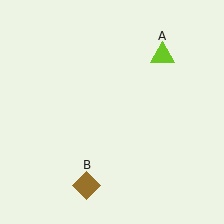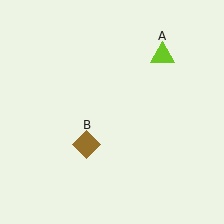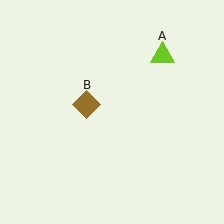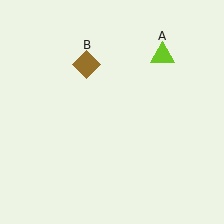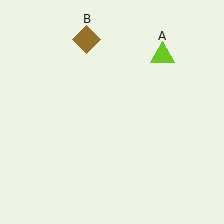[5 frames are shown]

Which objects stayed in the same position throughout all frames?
Lime triangle (object A) remained stationary.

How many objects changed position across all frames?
1 object changed position: brown diamond (object B).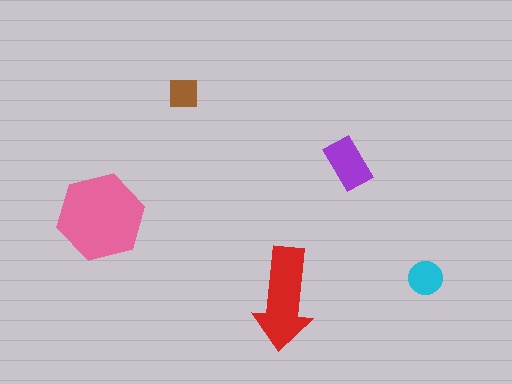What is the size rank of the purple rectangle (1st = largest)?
3rd.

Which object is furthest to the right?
The cyan circle is rightmost.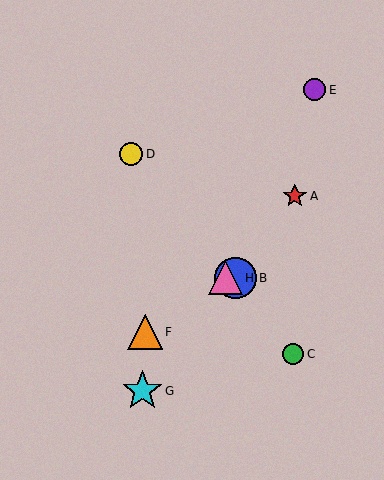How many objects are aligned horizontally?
2 objects (B, H) are aligned horizontally.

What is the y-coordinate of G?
Object G is at y≈391.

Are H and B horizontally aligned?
Yes, both are at y≈278.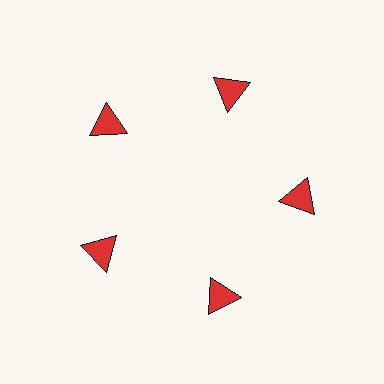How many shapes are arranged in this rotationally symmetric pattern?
There are 5 shapes, arranged in 5 groups of 1.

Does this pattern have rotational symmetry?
Yes, this pattern has 5-fold rotational symmetry. It looks the same after rotating 72 degrees around the center.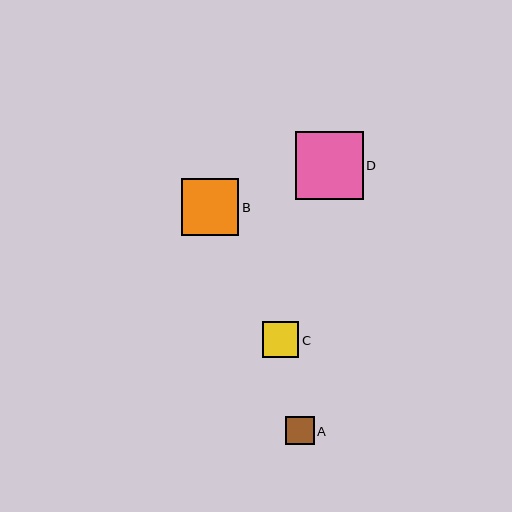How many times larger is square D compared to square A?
Square D is approximately 2.4 times the size of square A.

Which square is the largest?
Square D is the largest with a size of approximately 68 pixels.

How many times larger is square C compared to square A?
Square C is approximately 1.3 times the size of square A.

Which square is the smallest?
Square A is the smallest with a size of approximately 28 pixels.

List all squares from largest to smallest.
From largest to smallest: D, B, C, A.